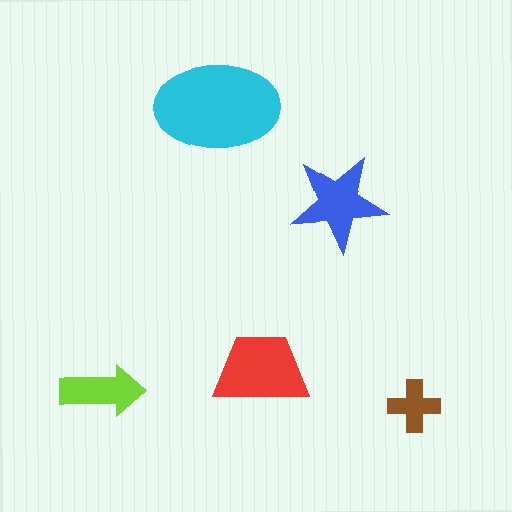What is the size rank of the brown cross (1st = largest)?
5th.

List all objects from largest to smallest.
The cyan ellipse, the red trapezoid, the blue star, the lime arrow, the brown cross.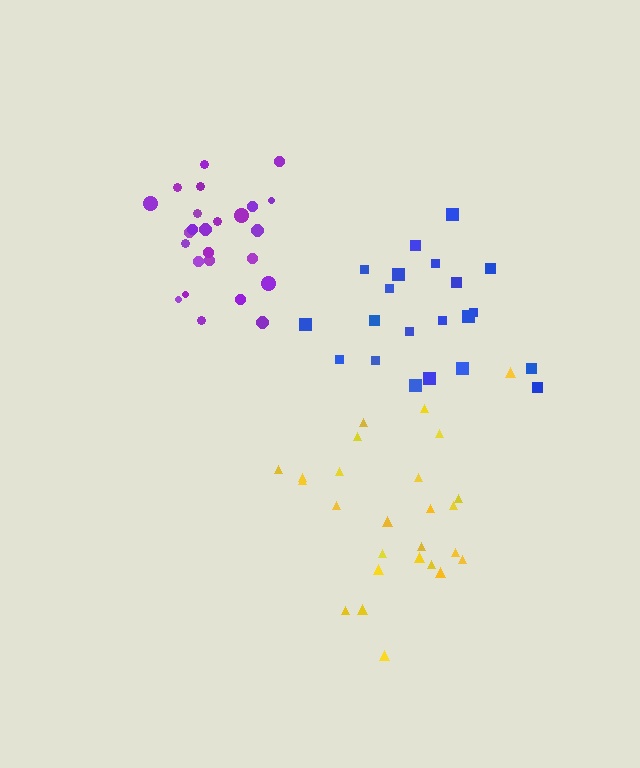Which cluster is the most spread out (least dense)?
Yellow.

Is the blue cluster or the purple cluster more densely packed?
Purple.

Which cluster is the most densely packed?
Purple.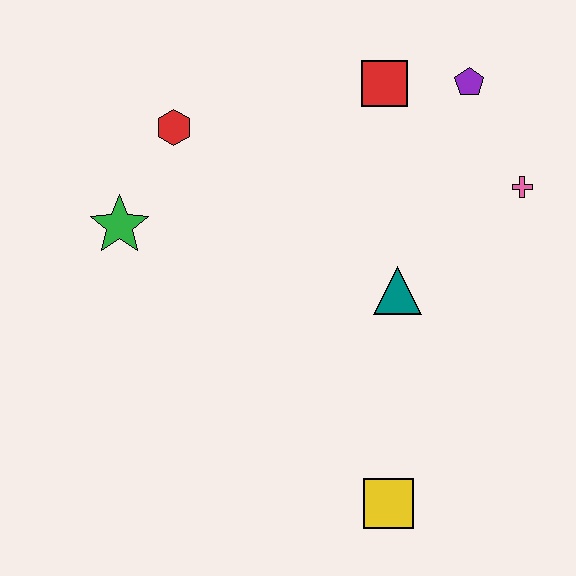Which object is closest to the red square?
The purple pentagon is closest to the red square.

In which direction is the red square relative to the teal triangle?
The red square is above the teal triangle.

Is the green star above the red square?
No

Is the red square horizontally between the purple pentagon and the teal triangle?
No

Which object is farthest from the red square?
The yellow square is farthest from the red square.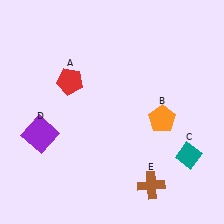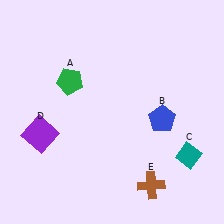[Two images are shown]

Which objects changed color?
A changed from red to green. B changed from orange to blue.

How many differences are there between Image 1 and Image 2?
There are 2 differences between the two images.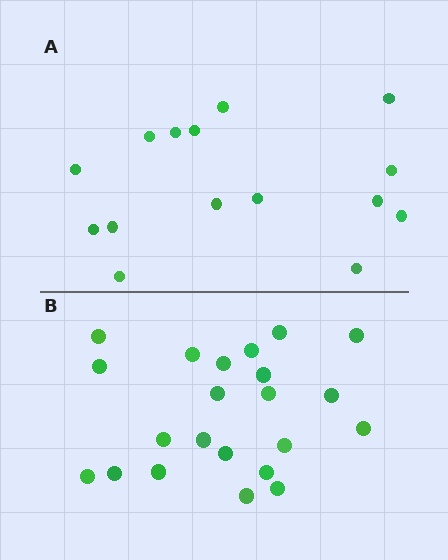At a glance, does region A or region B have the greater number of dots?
Region B (the bottom region) has more dots.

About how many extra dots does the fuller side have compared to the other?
Region B has roughly 8 or so more dots than region A.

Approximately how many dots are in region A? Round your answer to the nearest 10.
About 20 dots. (The exact count is 15, which rounds to 20.)